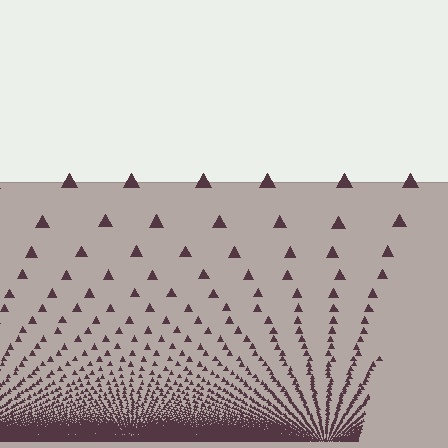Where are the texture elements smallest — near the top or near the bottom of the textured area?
Near the bottom.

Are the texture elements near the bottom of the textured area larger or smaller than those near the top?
Smaller. The gradient is inverted — elements near the bottom are smaller and denser.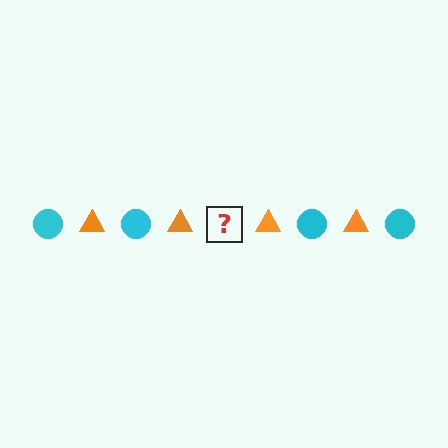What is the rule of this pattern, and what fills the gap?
The rule is that the pattern alternates between cyan circle and orange triangle. The gap should be filled with a cyan circle.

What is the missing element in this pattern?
The missing element is a cyan circle.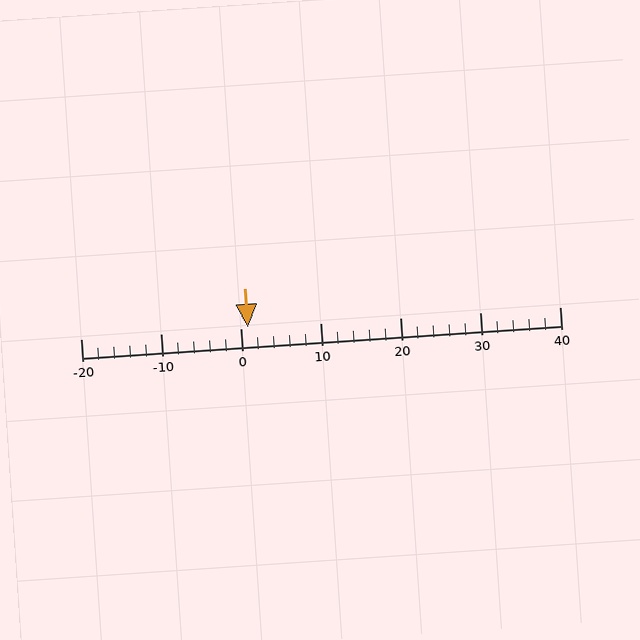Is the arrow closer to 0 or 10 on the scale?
The arrow is closer to 0.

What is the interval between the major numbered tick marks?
The major tick marks are spaced 10 units apart.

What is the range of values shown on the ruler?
The ruler shows values from -20 to 40.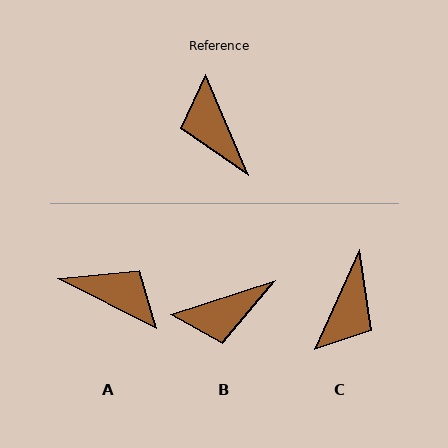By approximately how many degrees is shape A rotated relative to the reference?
Approximately 140 degrees clockwise.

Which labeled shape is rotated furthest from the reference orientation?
A, about 140 degrees away.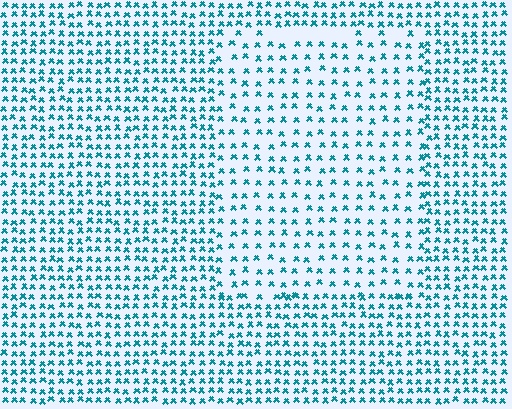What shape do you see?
I see a rectangle.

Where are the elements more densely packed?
The elements are more densely packed outside the rectangle boundary.